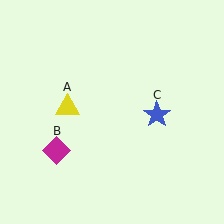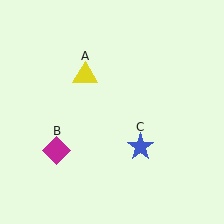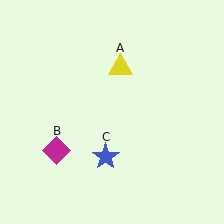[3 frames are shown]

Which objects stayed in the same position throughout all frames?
Magenta diamond (object B) remained stationary.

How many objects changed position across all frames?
2 objects changed position: yellow triangle (object A), blue star (object C).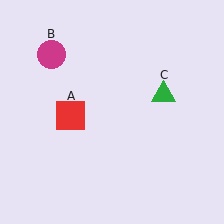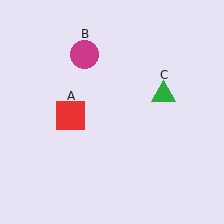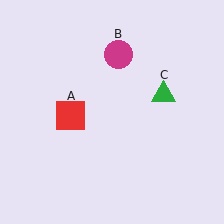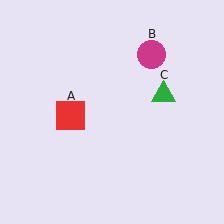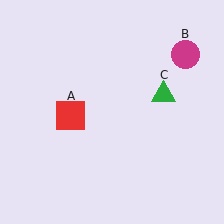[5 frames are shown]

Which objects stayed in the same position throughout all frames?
Red square (object A) and green triangle (object C) remained stationary.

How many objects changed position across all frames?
1 object changed position: magenta circle (object B).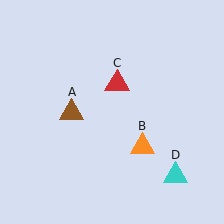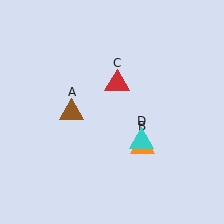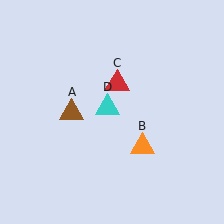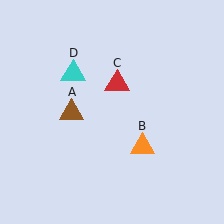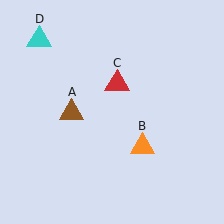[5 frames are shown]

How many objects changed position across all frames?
1 object changed position: cyan triangle (object D).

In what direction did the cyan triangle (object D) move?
The cyan triangle (object D) moved up and to the left.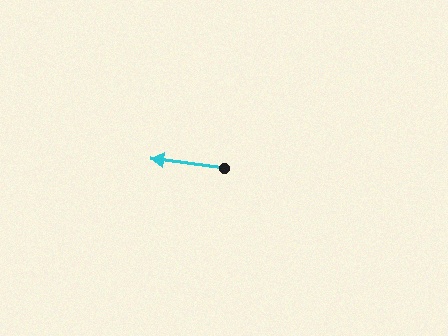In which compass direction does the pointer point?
West.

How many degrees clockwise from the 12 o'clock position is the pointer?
Approximately 277 degrees.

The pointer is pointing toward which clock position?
Roughly 9 o'clock.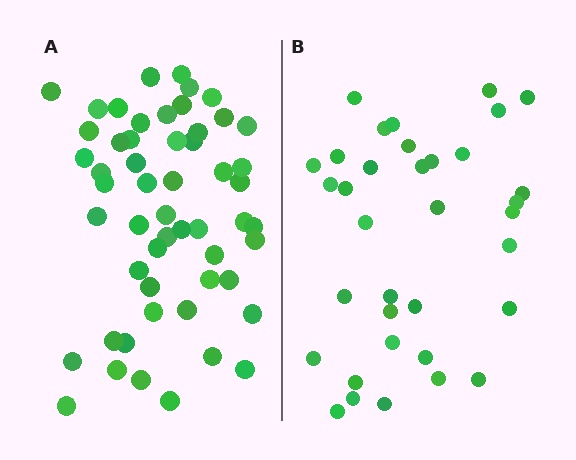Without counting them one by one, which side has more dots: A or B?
Region A (the left region) has more dots.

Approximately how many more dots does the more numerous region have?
Region A has approximately 20 more dots than region B.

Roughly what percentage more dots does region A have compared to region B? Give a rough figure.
About 55% more.